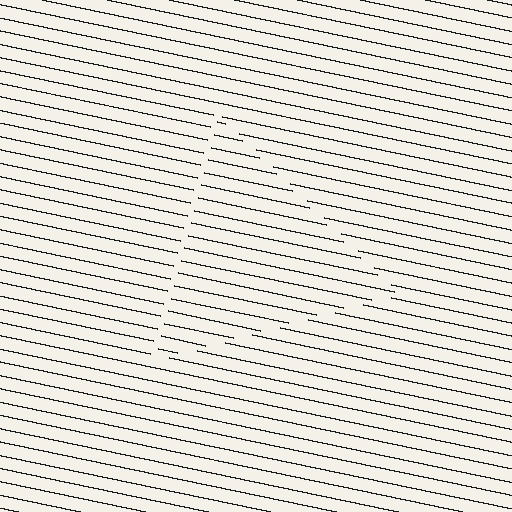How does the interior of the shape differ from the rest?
The interior of the shape contains the same grating, shifted by half a period — the contour is defined by the phase discontinuity where line-ends from the inner and outer gratings abut.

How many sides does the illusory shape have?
3 sides — the line-ends trace a triangle.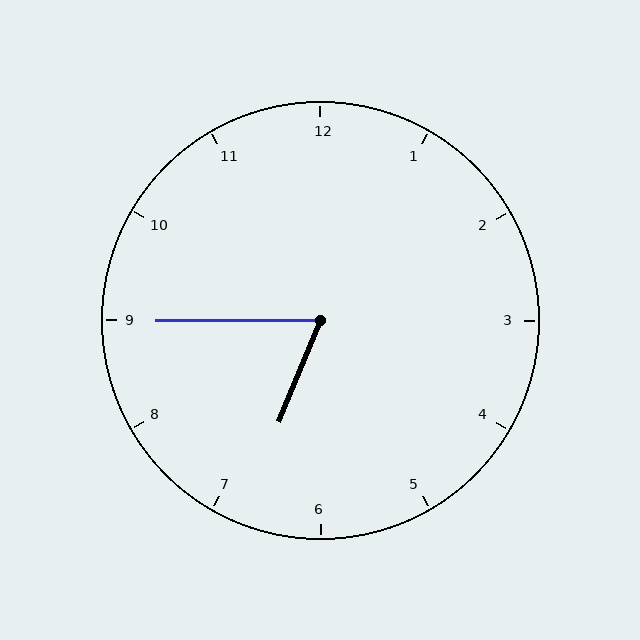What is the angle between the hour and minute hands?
Approximately 68 degrees.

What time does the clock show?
6:45.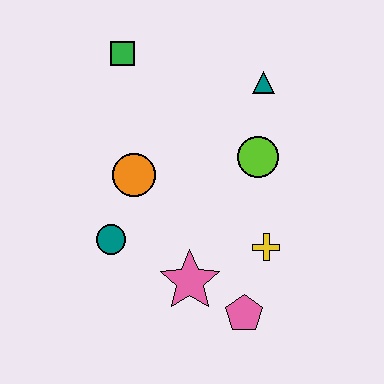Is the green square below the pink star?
No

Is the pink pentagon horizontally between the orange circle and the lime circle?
Yes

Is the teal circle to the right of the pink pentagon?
No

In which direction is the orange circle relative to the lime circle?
The orange circle is to the left of the lime circle.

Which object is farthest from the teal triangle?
The pink pentagon is farthest from the teal triangle.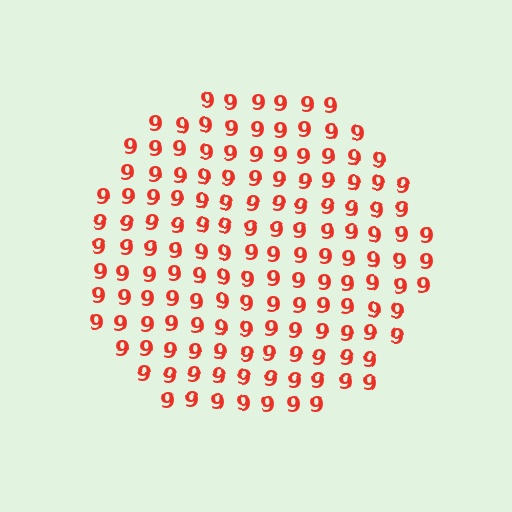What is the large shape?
The large shape is a circle.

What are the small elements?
The small elements are digit 9's.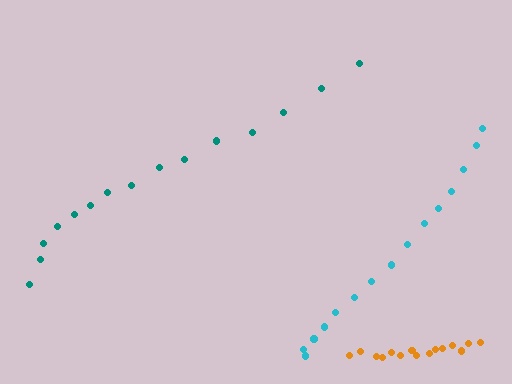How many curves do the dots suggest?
There are 3 distinct paths.